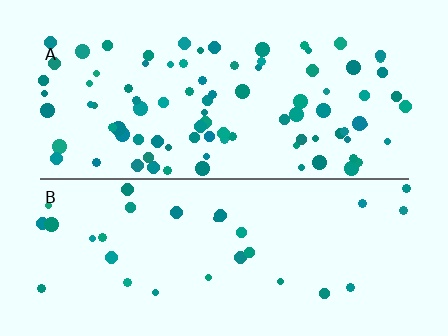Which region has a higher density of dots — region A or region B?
A (the top).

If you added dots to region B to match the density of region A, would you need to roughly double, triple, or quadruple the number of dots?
Approximately triple.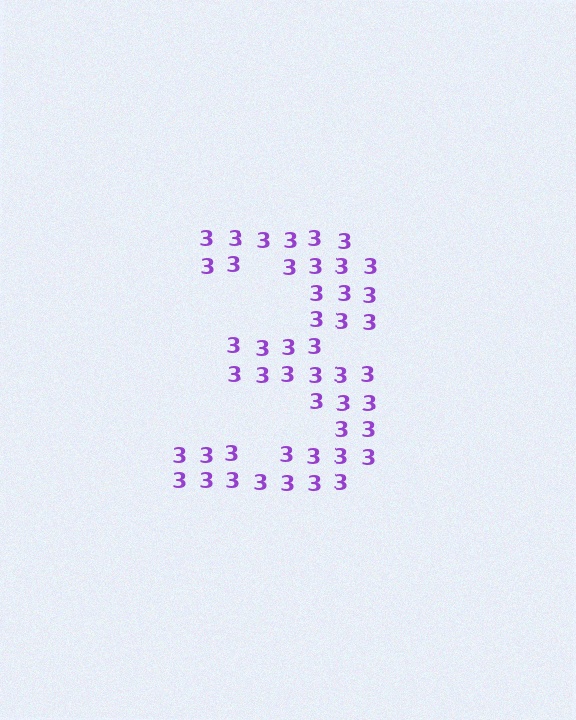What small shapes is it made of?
It is made of small digit 3's.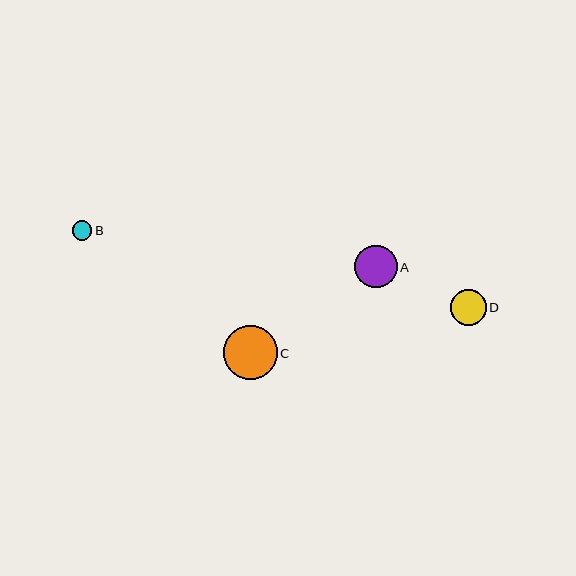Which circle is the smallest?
Circle B is the smallest with a size of approximately 20 pixels.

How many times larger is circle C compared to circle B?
Circle C is approximately 2.7 times the size of circle B.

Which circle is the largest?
Circle C is the largest with a size of approximately 54 pixels.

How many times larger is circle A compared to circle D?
Circle A is approximately 1.2 times the size of circle D.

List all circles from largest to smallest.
From largest to smallest: C, A, D, B.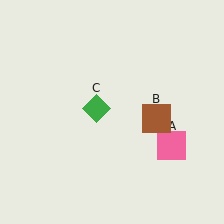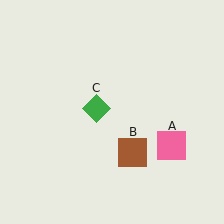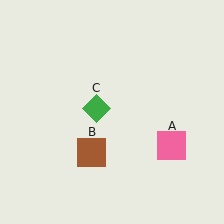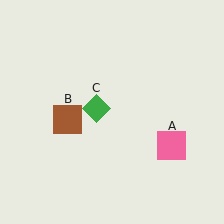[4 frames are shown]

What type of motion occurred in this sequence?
The brown square (object B) rotated clockwise around the center of the scene.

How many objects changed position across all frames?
1 object changed position: brown square (object B).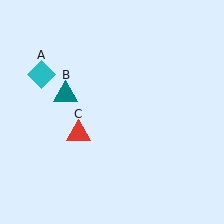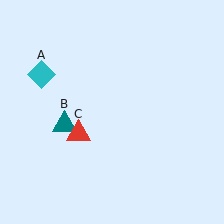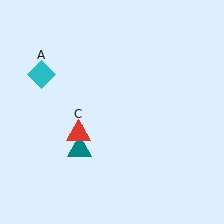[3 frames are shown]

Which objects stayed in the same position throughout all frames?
Cyan diamond (object A) and red triangle (object C) remained stationary.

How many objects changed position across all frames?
1 object changed position: teal triangle (object B).